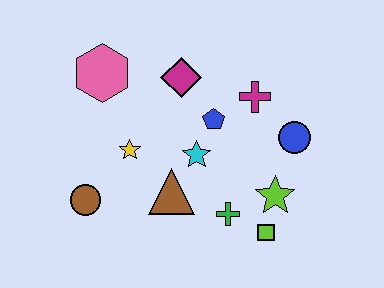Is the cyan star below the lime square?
No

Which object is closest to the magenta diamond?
The blue pentagon is closest to the magenta diamond.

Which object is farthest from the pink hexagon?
The lime square is farthest from the pink hexagon.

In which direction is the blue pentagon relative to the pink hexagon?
The blue pentagon is to the right of the pink hexagon.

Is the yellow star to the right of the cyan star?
No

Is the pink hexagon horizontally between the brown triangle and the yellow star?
No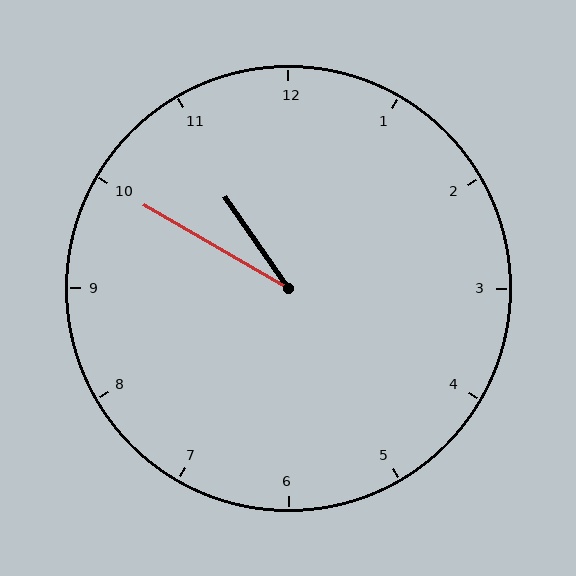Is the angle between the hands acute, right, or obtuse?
It is acute.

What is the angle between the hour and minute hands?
Approximately 25 degrees.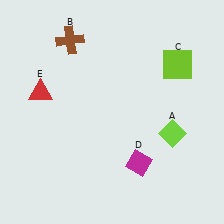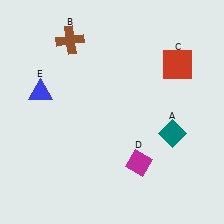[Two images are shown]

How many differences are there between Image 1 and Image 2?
There are 3 differences between the two images.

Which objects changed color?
A changed from lime to teal. C changed from lime to red. E changed from red to blue.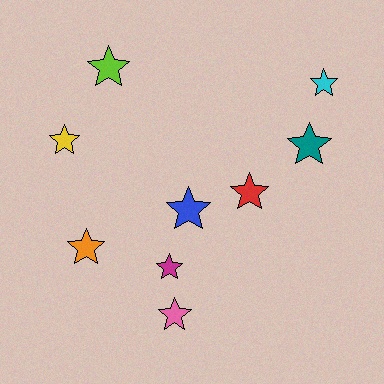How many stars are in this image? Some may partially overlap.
There are 9 stars.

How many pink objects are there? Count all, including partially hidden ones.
There is 1 pink object.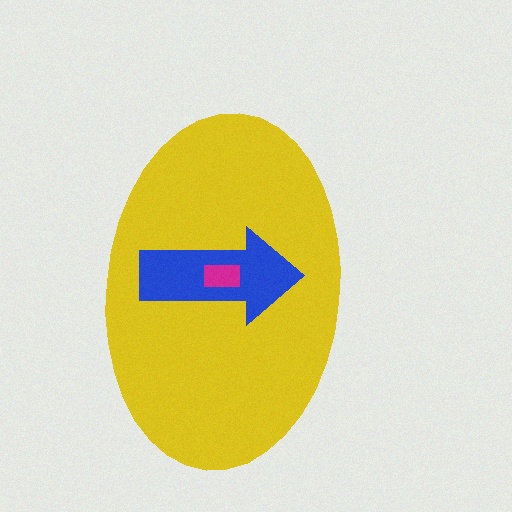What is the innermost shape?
The magenta rectangle.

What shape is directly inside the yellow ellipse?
The blue arrow.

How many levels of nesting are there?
3.